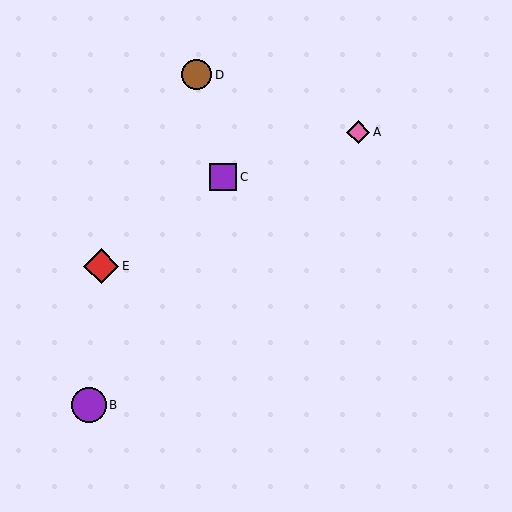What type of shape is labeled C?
Shape C is a purple square.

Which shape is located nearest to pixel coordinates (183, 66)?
The brown circle (labeled D) at (197, 75) is nearest to that location.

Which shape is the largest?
The red diamond (labeled E) is the largest.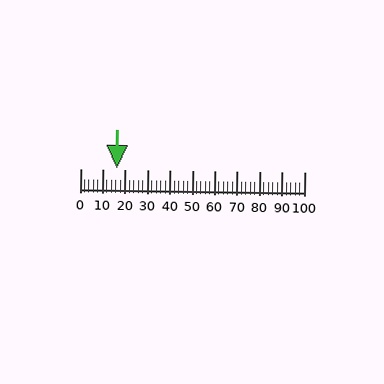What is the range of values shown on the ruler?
The ruler shows values from 0 to 100.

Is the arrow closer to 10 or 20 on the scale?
The arrow is closer to 20.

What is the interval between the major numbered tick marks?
The major tick marks are spaced 10 units apart.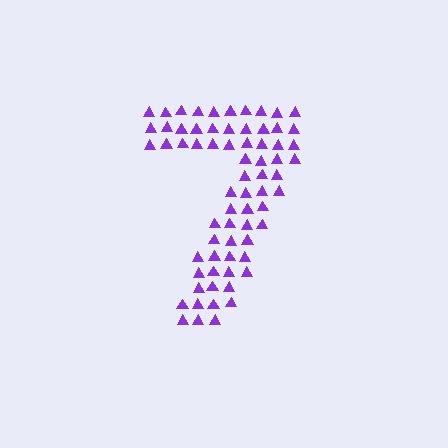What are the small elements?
The small elements are triangles.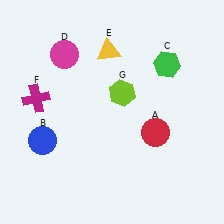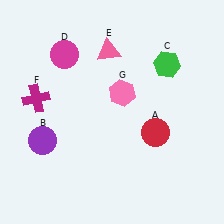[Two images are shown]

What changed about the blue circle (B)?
In Image 1, B is blue. In Image 2, it changed to purple.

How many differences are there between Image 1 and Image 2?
There are 3 differences between the two images.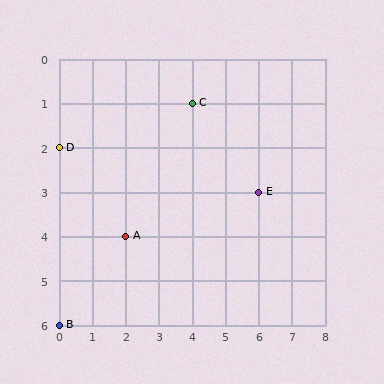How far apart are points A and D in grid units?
Points A and D are 2 columns and 2 rows apart (about 2.8 grid units diagonally).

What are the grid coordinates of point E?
Point E is at grid coordinates (6, 3).